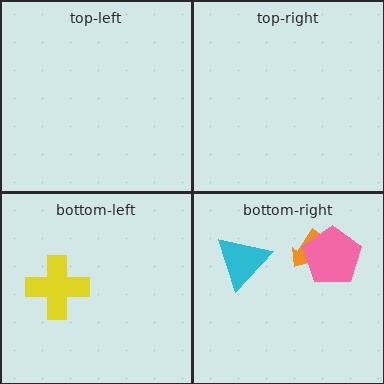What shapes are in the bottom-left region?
The yellow cross.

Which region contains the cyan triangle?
The bottom-right region.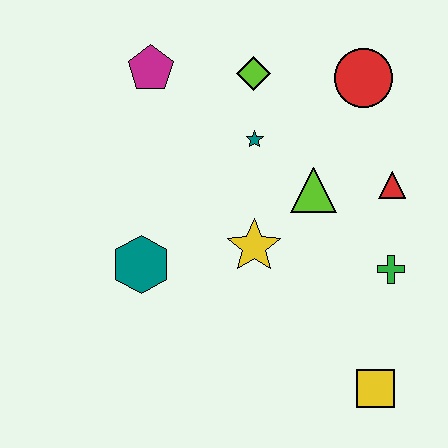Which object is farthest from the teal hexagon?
The red circle is farthest from the teal hexagon.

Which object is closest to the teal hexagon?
The yellow star is closest to the teal hexagon.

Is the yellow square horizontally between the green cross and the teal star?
Yes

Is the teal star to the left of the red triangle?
Yes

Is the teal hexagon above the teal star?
No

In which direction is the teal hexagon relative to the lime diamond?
The teal hexagon is below the lime diamond.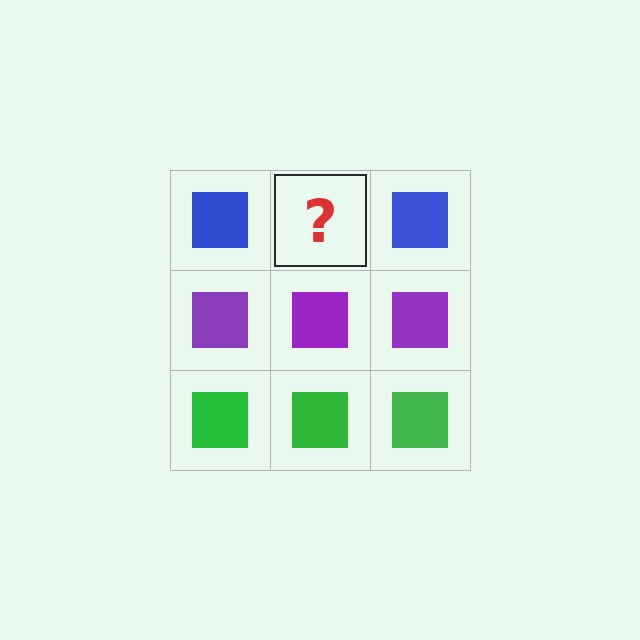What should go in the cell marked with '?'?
The missing cell should contain a blue square.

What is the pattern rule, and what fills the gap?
The rule is that each row has a consistent color. The gap should be filled with a blue square.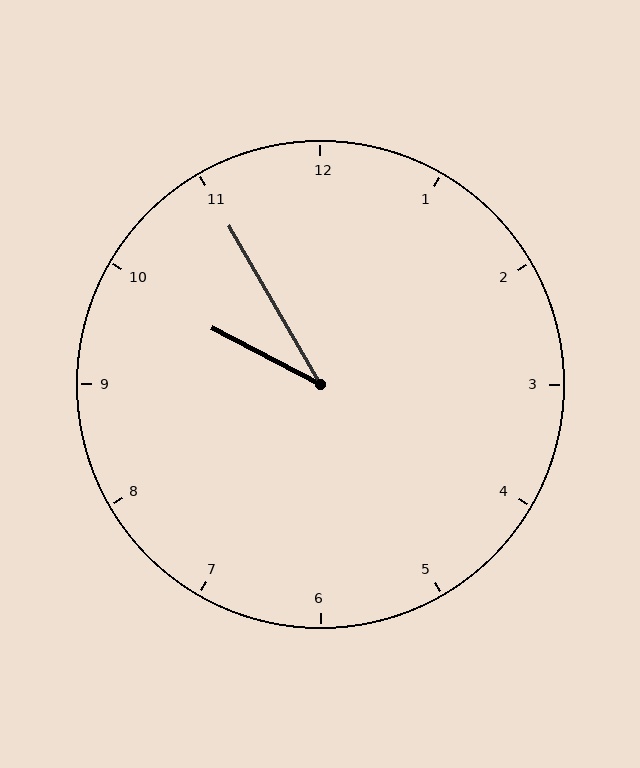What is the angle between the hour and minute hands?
Approximately 32 degrees.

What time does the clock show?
9:55.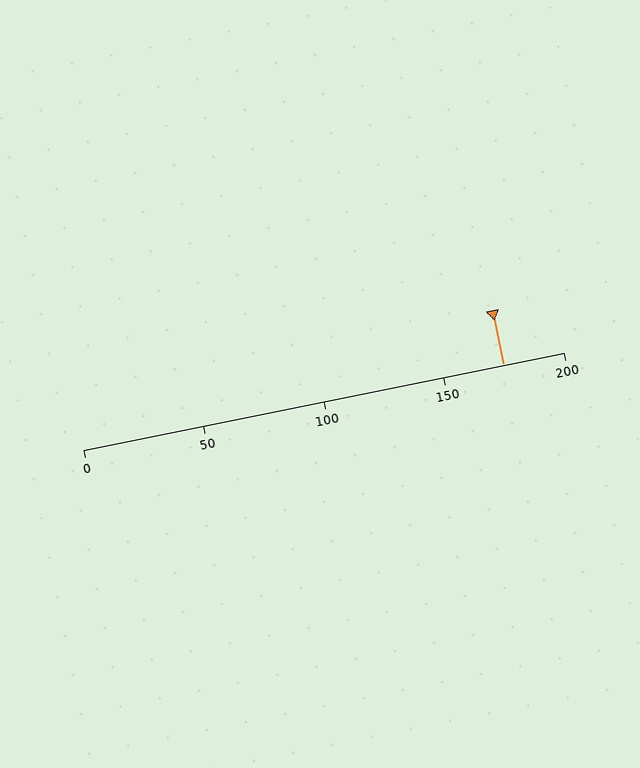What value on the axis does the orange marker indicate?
The marker indicates approximately 175.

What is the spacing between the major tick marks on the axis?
The major ticks are spaced 50 apart.